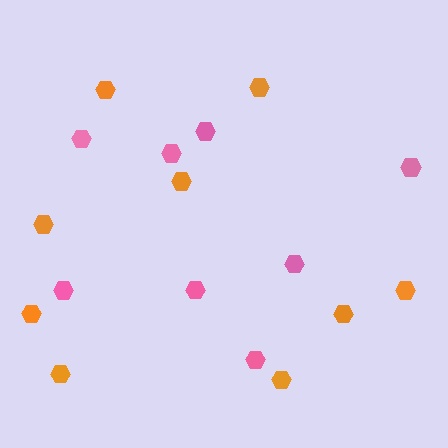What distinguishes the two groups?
There are 2 groups: one group of orange hexagons (9) and one group of pink hexagons (8).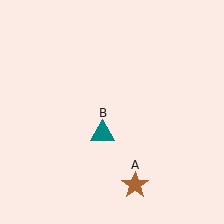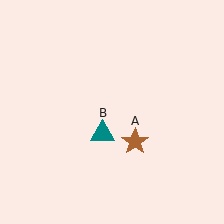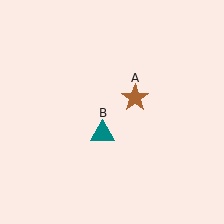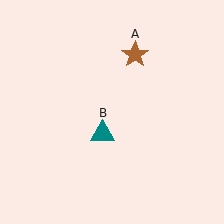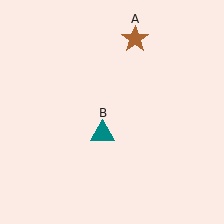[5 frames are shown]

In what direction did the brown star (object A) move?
The brown star (object A) moved up.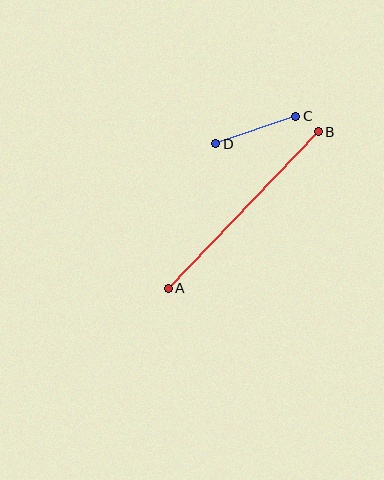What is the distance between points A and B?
The distance is approximately 217 pixels.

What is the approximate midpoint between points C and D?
The midpoint is at approximately (256, 130) pixels.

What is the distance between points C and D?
The distance is approximately 85 pixels.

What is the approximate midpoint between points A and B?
The midpoint is at approximately (243, 210) pixels.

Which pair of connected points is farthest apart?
Points A and B are farthest apart.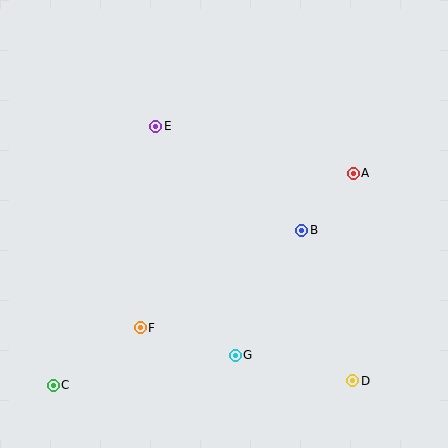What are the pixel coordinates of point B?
Point B is at (302, 230).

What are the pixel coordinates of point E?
Point E is at (156, 126).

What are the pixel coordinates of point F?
Point F is at (140, 328).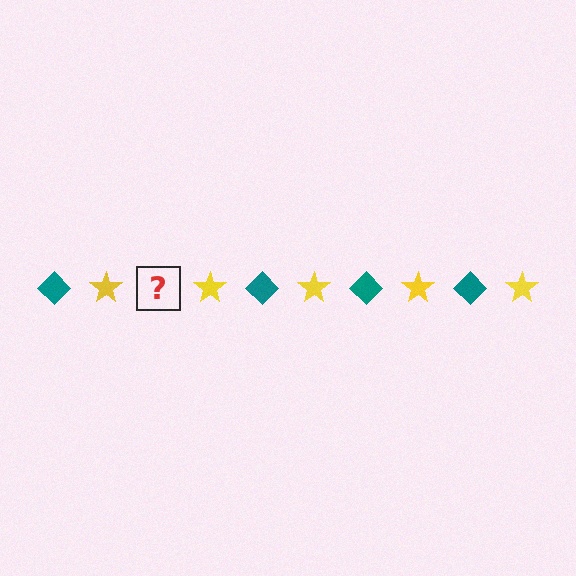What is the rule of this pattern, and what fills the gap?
The rule is that the pattern alternates between teal diamond and yellow star. The gap should be filled with a teal diamond.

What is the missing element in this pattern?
The missing element is a teal diamond.